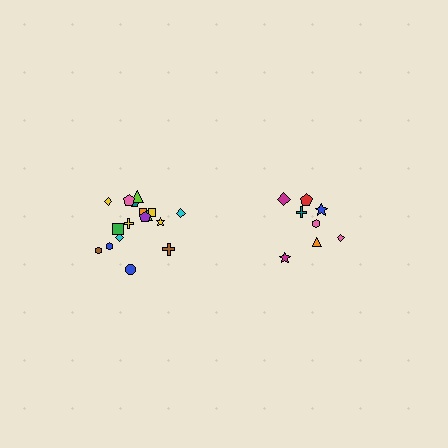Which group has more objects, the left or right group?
The left group.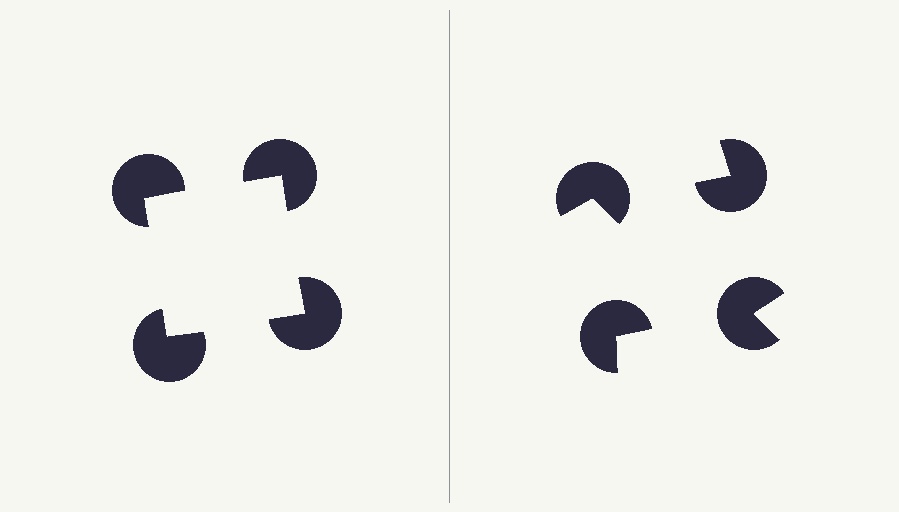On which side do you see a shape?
An illusory square appears on the left side. On the right side the wedge cuts are rotated, so no coherent shape forms.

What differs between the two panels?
The pac-man discs are positioned identically on both sides; only the wedge orientations differ. On the left they align to a square; on the right they are misaligned.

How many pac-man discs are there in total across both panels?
8 — 4 on each side.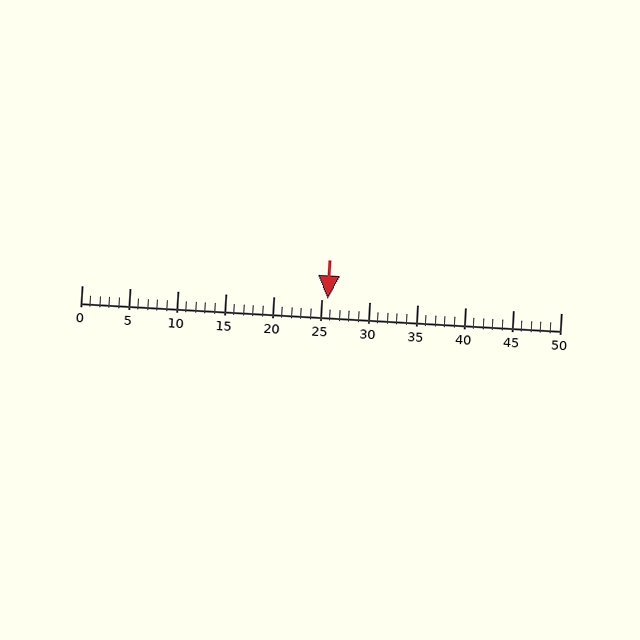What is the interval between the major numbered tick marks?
The major tick marks are spaced 5 units apart.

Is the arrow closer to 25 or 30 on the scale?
The arrow is closer to 25.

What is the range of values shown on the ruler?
The ruler shows values from 0 to 50.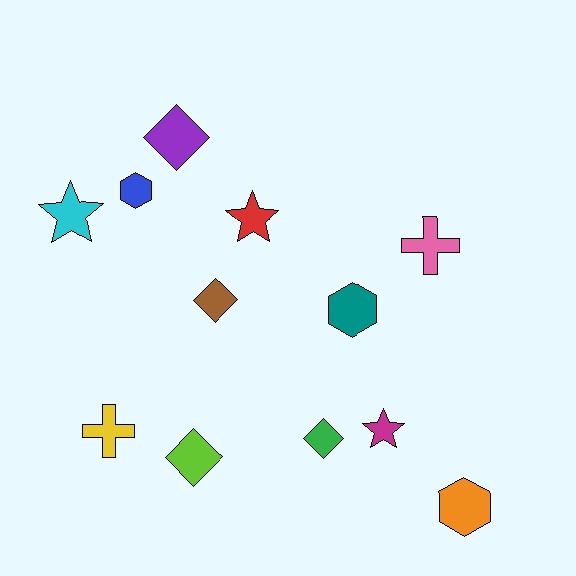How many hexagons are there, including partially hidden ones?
There are 3 hexagons.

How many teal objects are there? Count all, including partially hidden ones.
There is 1 teal object.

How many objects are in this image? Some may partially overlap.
There are 12 objects.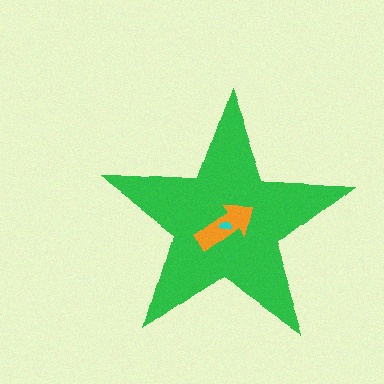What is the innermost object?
The cyan semicircle.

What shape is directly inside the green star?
The orange arrow.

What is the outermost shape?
The green star.